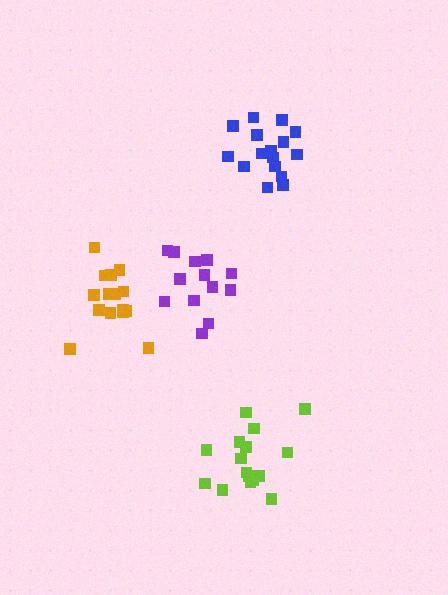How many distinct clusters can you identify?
There are 4 distinct clusters.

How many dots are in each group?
Group 1: 16 dots, Group 2: 13 dots, Group 3: 16 dots, Group 4: 16 dots (61 total).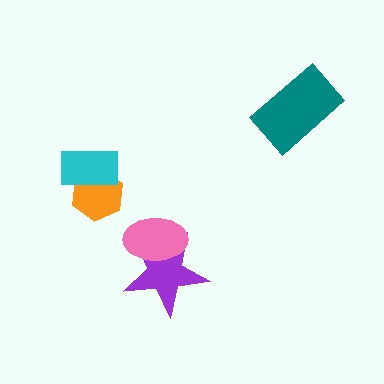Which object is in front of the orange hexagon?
The cyan rectangle is in front of the orange hexagon.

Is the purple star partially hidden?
Yes, it is partially covered by another shape.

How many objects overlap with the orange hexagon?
1 object overlaps with the orange hexagon.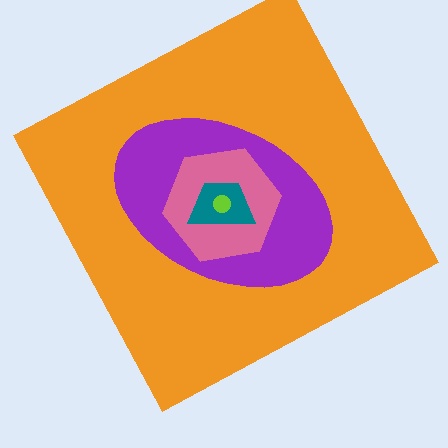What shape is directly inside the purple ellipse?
The pink hexagon.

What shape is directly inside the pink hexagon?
The teal trapezoid.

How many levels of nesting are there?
5.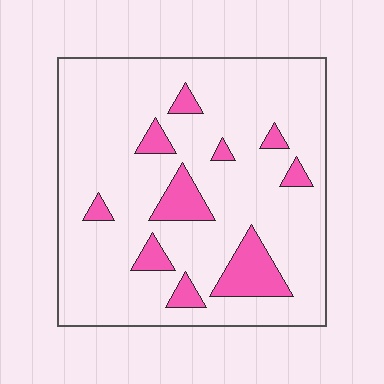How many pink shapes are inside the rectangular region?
10.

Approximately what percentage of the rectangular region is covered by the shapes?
Approximately 15%.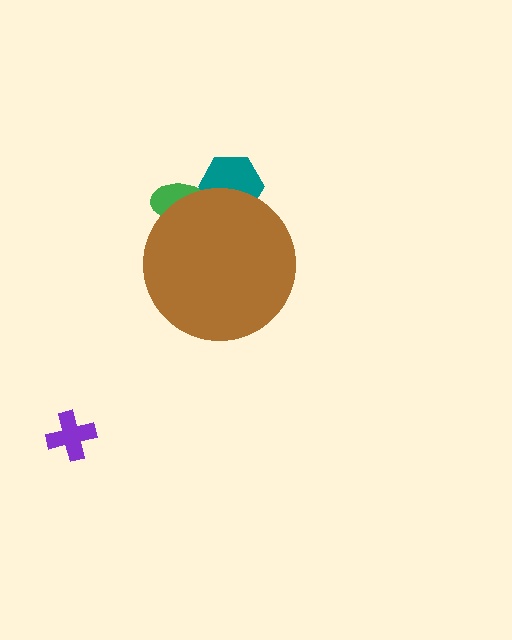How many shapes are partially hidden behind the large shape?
2 shapes are partially hidden.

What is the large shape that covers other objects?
A brown circle.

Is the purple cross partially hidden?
No, the purple cross is fully visible.